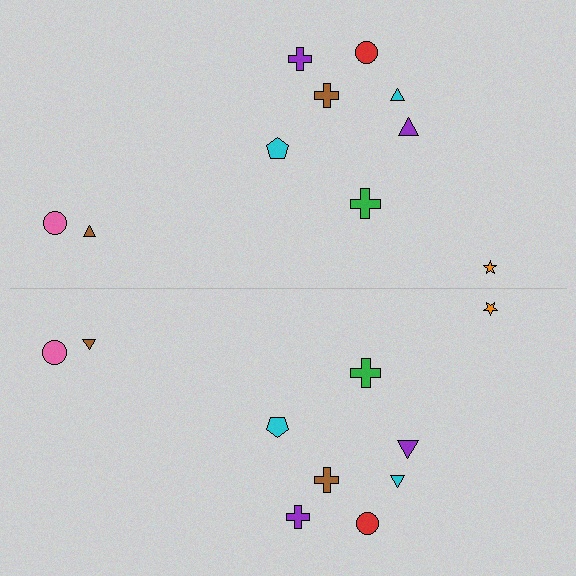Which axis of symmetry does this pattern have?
The pattern has a horizontal axis of symmetry running through the center of the image.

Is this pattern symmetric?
Yes, this pattern has bilateral (reflection) symmetry.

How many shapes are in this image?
There are 20 shapes in this image.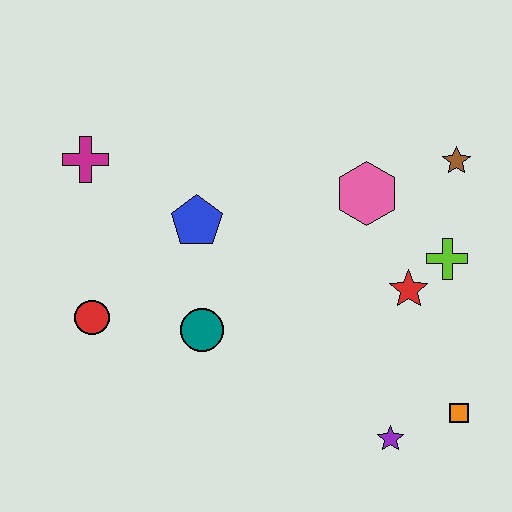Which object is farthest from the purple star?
The magenta cross is farthest from the purple star.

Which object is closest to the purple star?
The orange square is closest to the purple star.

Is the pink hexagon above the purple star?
Yes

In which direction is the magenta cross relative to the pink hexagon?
The magenta cross is to the left of the pink hexagon.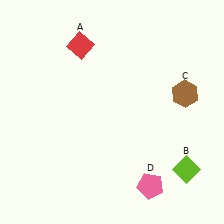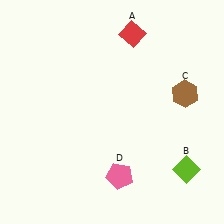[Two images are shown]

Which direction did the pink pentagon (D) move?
The pink pentagon (D) moved left.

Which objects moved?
The objects that moved are: the red diamond (A), the pink pentagon (D).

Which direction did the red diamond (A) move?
The red diamond (A) moved right.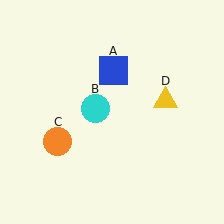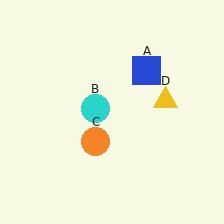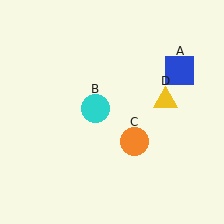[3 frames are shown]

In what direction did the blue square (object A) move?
The blue square (object A) moved right.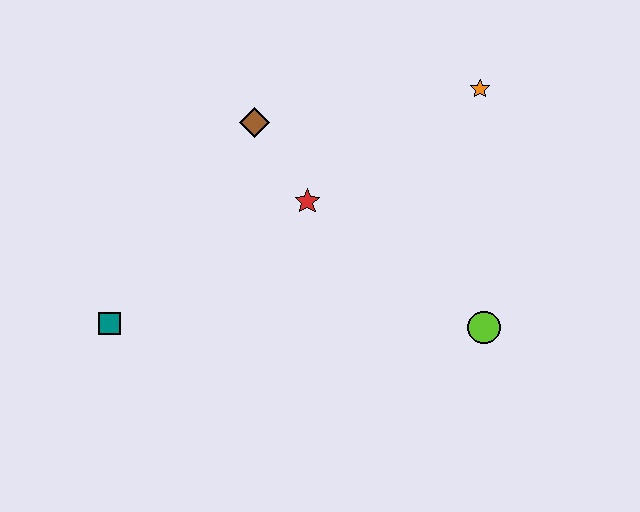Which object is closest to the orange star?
The red star is closest to the orange star.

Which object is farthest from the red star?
The teal square is farthest from the red star.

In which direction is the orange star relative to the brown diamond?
The orange star is to the right of the brown diamond.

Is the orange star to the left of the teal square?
No